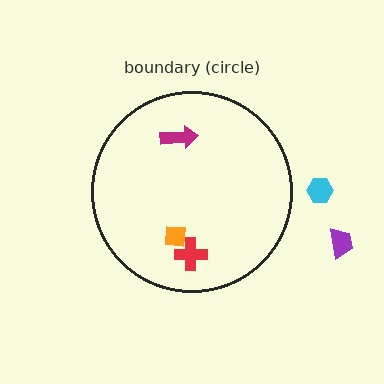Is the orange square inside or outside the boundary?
Inside.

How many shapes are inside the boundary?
3 inside, 2 outside.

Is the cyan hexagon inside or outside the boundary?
Outside.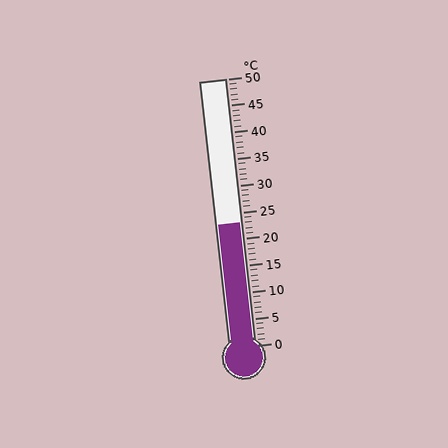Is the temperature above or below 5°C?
The temperature is above 5°C.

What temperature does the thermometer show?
The thermometer shows approximately 23°C.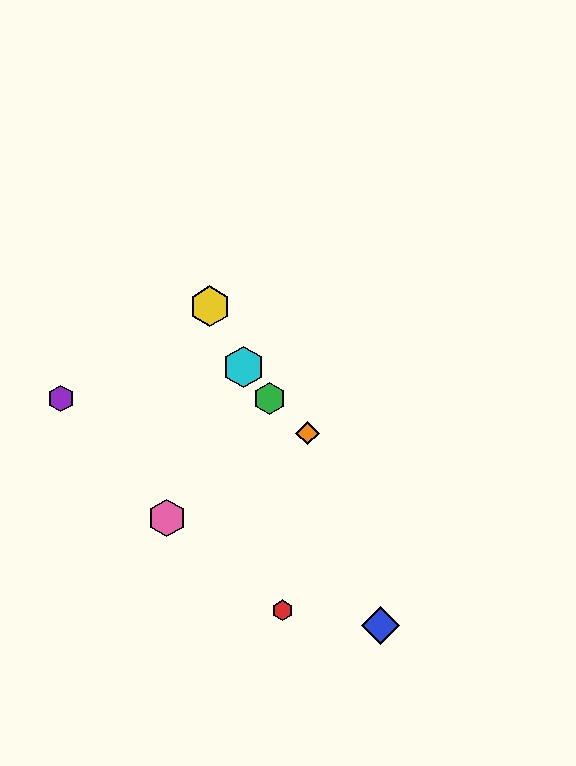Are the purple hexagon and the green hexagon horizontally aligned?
Yes, both are at y≈399.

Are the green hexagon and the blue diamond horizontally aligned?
No, the green hexagon is at y≈399 and the blue diamond is at y≈625.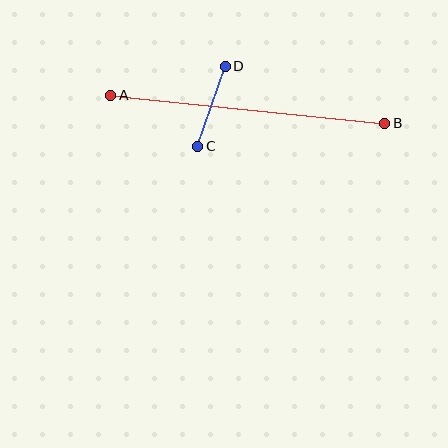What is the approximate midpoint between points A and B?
The midpoint is at approximately (248, 109) pixels.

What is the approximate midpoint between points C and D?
The midpoint is at approximately (211, 106) pixels.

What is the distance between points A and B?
The distance is approximately 275 pixels.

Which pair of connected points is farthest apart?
Points A and B are farthest apart.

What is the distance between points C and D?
The distance is approximately 85 pixels.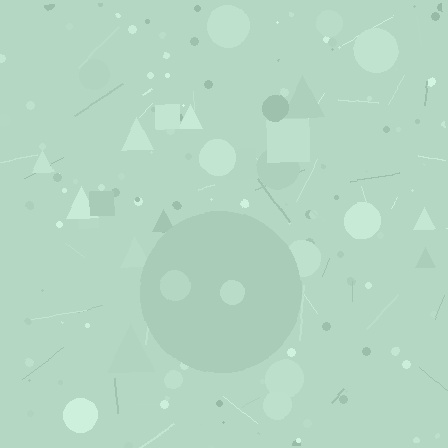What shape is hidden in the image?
A circle is hidden in the image.